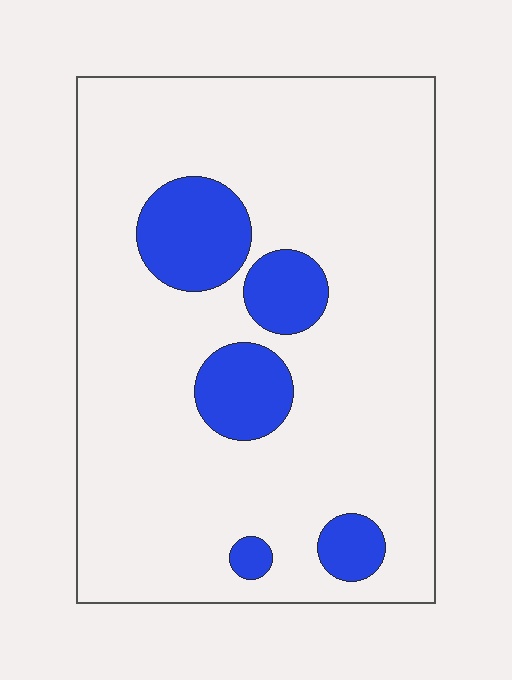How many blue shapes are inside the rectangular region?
5.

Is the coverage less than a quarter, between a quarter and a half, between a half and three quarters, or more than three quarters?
Less than a quarter.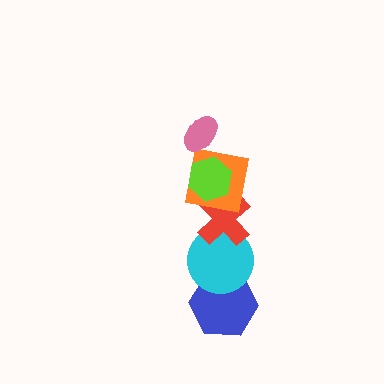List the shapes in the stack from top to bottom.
From top to bottom: the pink ellipse, the lime hexagon, the orange square, the red cross, the cyan circle, the blue hexagon.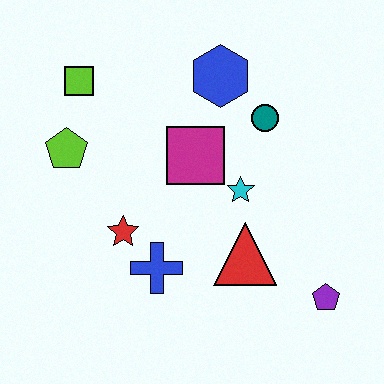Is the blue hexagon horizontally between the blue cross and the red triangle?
Yes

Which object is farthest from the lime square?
The purple pentagon is farthest from the lime square.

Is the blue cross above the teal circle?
No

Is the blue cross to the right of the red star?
Yes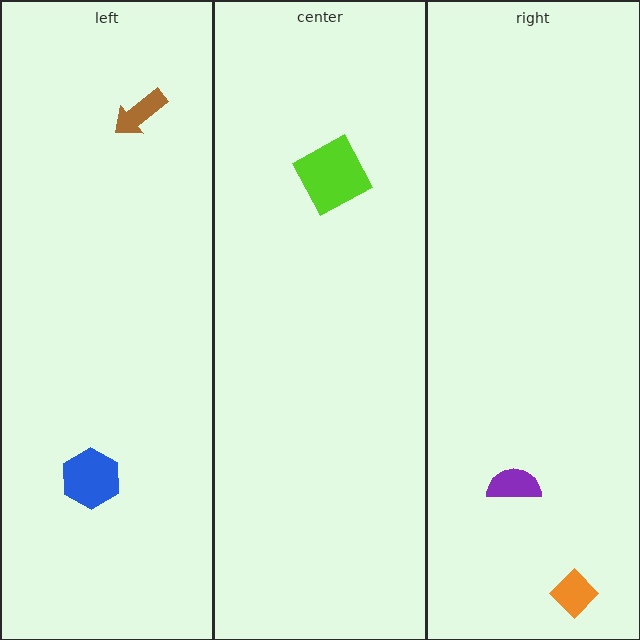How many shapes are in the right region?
2.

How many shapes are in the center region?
1.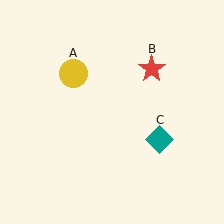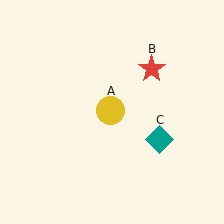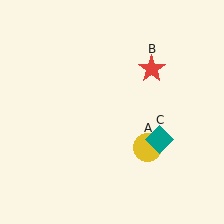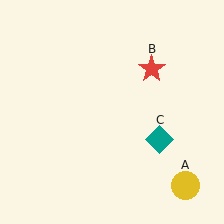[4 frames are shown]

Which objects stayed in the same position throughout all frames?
Red star (object B) and teal diamond (object C) remained stationary.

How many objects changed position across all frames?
1 object changed position: yellow circle (object A).